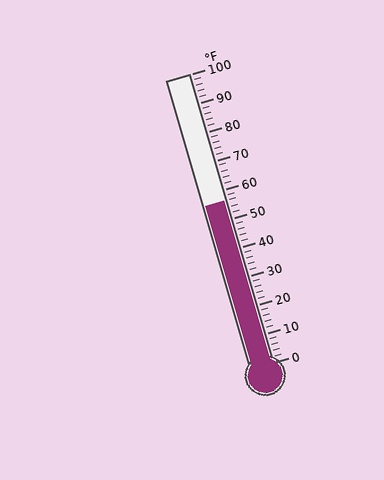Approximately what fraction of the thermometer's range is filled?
The thermometer is filled to approximately 55% of its range.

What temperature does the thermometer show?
The thermometer shows approximately 56°F.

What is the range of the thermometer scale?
The thermometer scale ranges from 0°F to 100°F.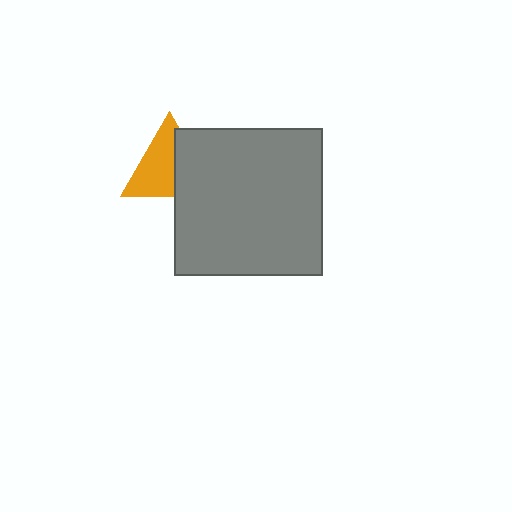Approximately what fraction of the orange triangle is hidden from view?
Roughly 42% of the orange triangle is hidden behind the gray square.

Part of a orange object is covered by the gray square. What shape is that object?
It is a triangle.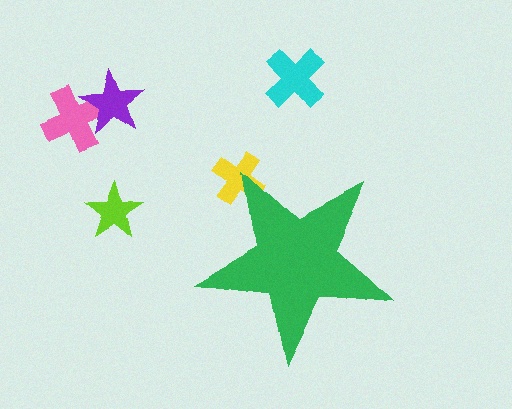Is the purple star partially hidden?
No, the purple star is fully visible.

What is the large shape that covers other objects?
A green star.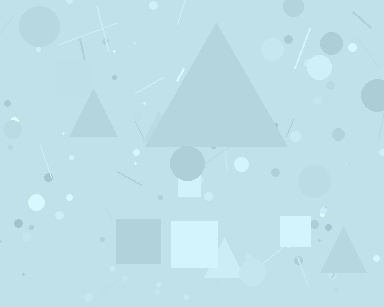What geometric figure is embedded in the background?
A triangle is embedded in the background.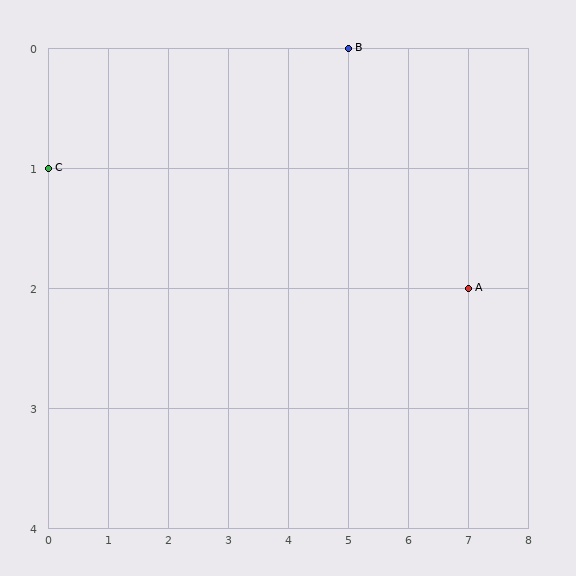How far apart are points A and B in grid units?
Points A and B are 2 columns and 2 rows apart (about 2.8 grid units diagonally).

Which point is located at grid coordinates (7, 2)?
Point A is at (7, 2).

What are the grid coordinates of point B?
Point B is at grid coordinates (5, 0).